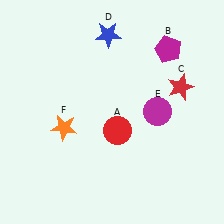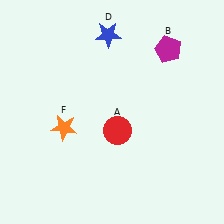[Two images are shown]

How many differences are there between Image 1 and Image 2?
There are 2 differences between the two images.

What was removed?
The red star (C), the magenta circle (E) were removed in Image 2.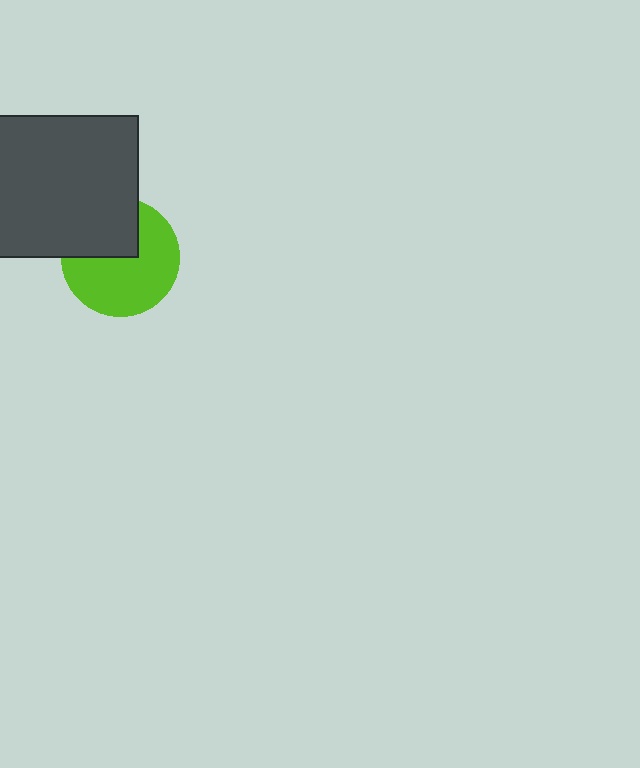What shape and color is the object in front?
The object in front is a dark gray square.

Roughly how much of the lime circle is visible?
About half of it is visible (roughly 65%).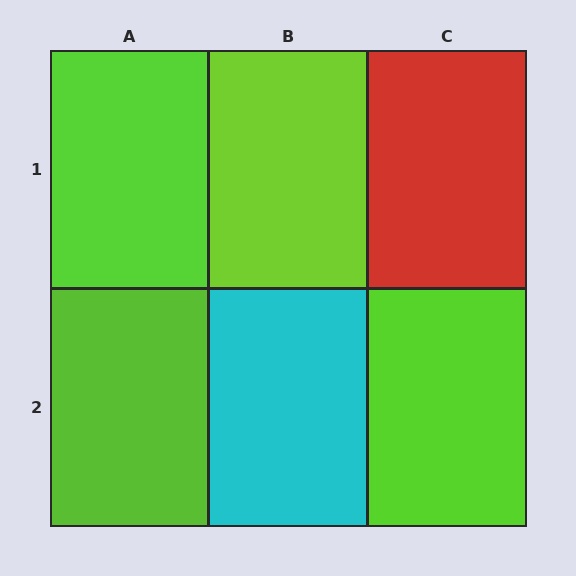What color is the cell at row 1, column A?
Lime.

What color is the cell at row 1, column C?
Red.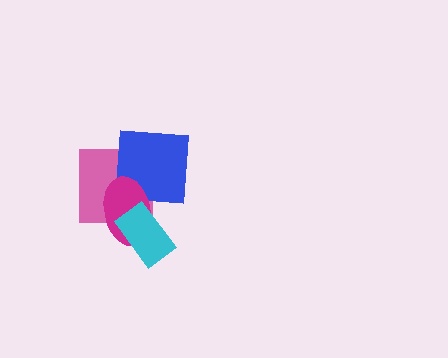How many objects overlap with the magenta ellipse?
3 objects overlap with the magenta ellipse.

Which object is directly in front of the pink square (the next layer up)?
The blue square is directly in front of the pink square.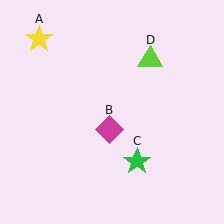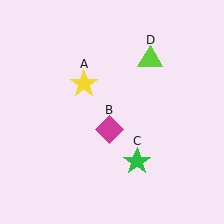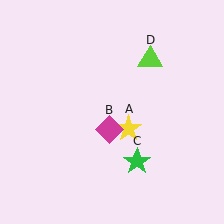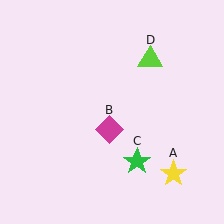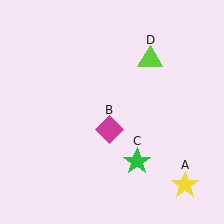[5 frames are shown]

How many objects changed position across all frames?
1 object changed position: yellow star (object A).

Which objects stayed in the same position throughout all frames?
Magenta diamond (object B) and green star (object C) and lime triangle (object D) remained stationary.